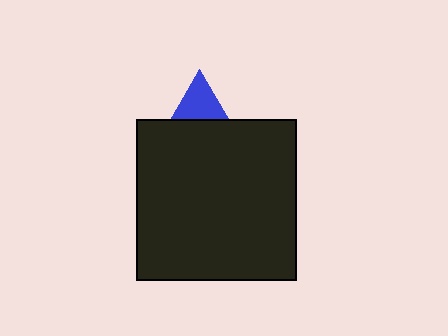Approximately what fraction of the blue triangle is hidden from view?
Roughly 56% of the blue triangle is hidden behind the black square.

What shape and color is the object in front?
The object in front is a black square.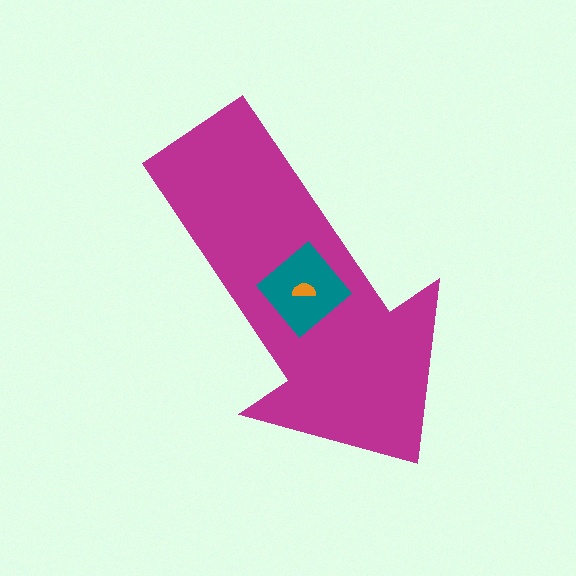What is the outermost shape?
The magenta arrow.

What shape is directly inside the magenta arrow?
The teal diamond.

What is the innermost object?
The orange semicircle.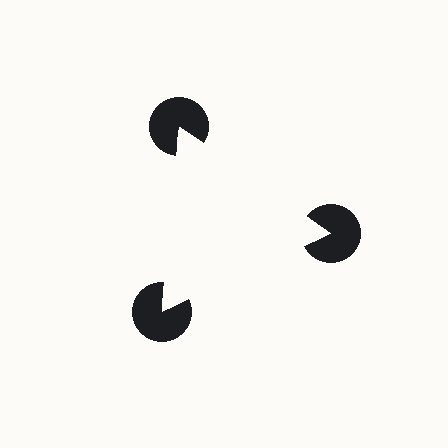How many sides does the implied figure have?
3 sides.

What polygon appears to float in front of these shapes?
An illusory triangle — its edges are inferred from the aligned wedge cuts in the pac-man discs, not physically drawn.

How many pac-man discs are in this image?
There are 3 — one at each vertex of the illusory triangle.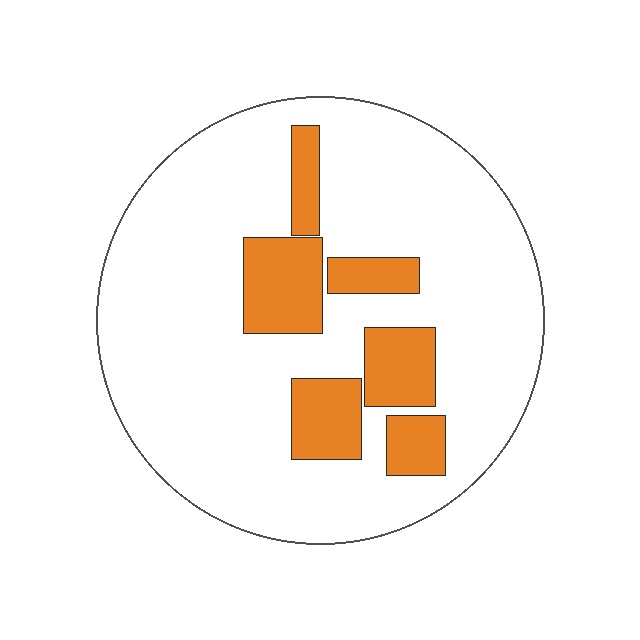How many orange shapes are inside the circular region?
6.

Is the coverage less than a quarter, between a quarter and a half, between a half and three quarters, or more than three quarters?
Less than a quarter.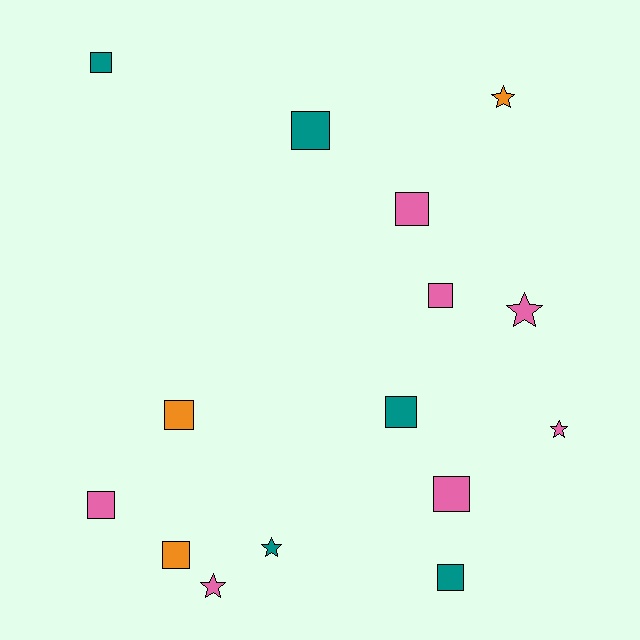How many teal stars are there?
There is 1 teal star.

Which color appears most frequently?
Pink, with 7 objects.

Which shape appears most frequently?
Square, with 10 objects.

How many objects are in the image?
There are 15 objects.